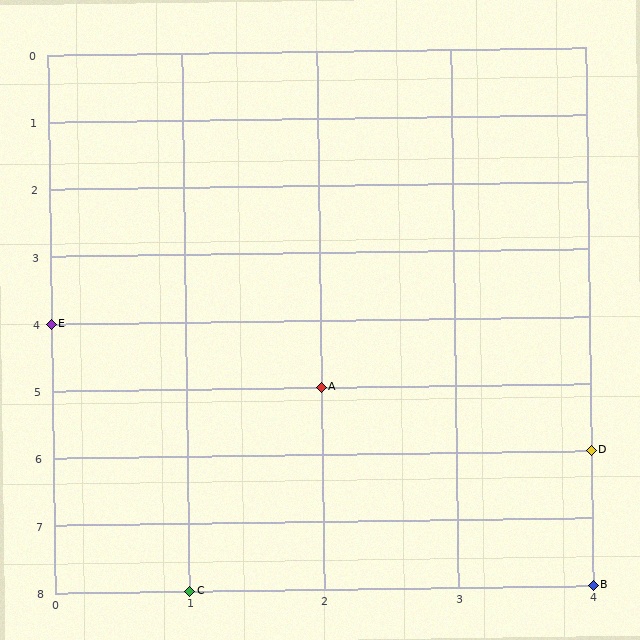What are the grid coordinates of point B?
Point B is at grid coordinates (4, 8).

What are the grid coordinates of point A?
Point A is at grid coordinates (2, 5).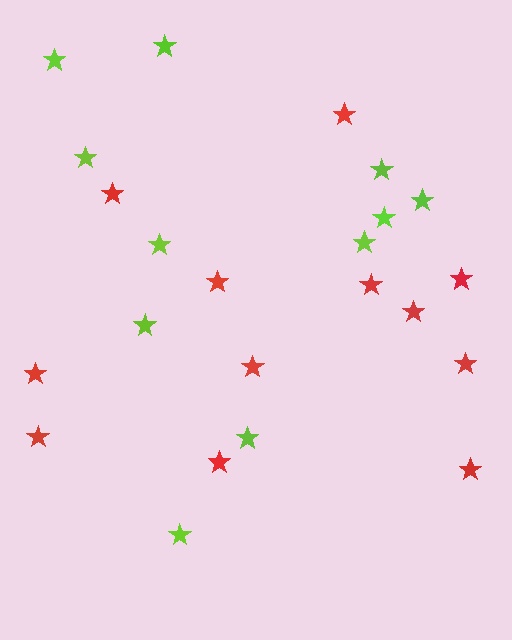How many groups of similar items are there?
There are 2 groups: one group of red stars (12) and one group of lime stars (11).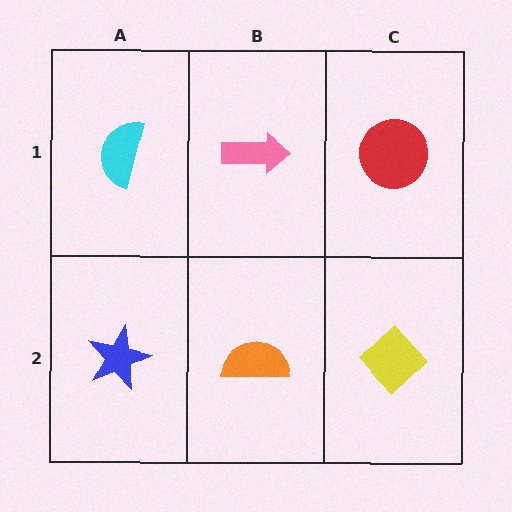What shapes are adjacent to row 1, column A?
A blue star (row 2, column A), a pink arrow (row 1, column B).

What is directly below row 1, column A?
A blue star.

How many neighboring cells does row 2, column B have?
3.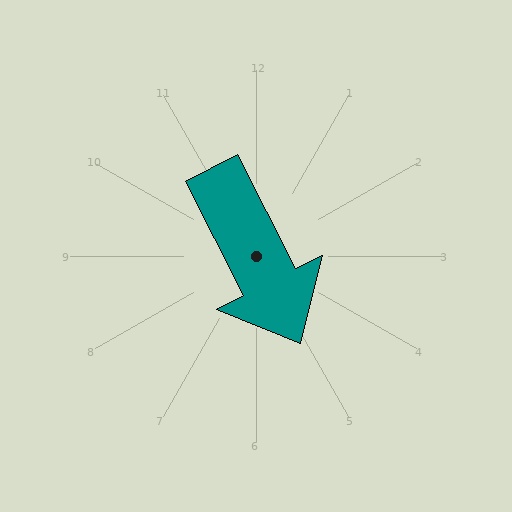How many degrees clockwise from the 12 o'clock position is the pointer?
Approximately 153 degrees.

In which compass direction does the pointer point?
Southeast.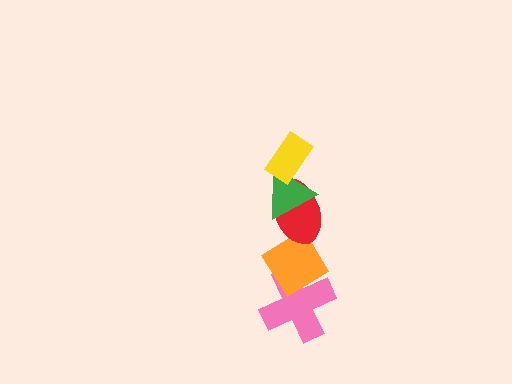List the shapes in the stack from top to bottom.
From top to bottom: the yellow rectangle, the green triangle, the red ellipse, the orange diamond, the pink cross.